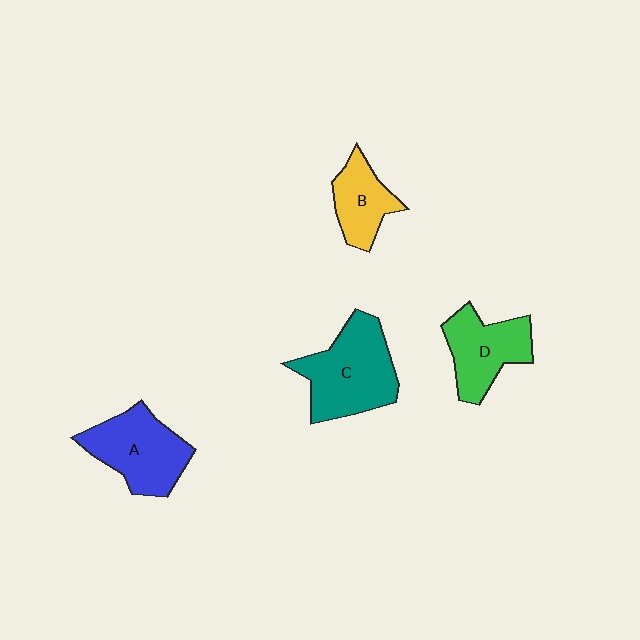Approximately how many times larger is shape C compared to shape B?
Approximately 1.8 times.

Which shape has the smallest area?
Shape B (yellow).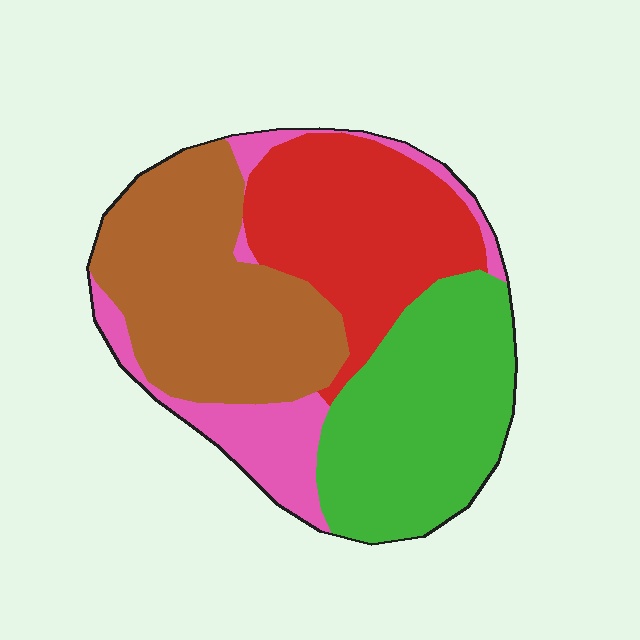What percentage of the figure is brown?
Brown takes up about one third (1/3) of the figure.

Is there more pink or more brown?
Brown.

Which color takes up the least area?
Pink, at roughly 15%.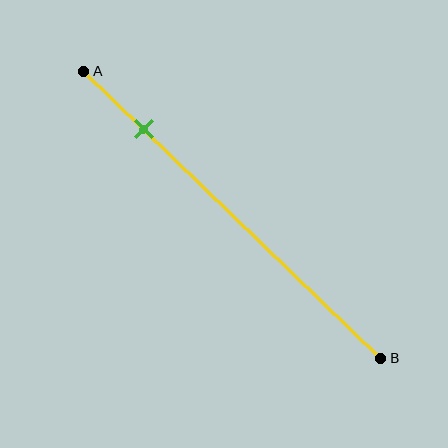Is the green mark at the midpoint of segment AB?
No, the mark is at about 20% from A, not at the 50% midpoint.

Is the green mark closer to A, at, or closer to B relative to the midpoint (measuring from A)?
The green mark is closer to point A than the midpoint of segment AB.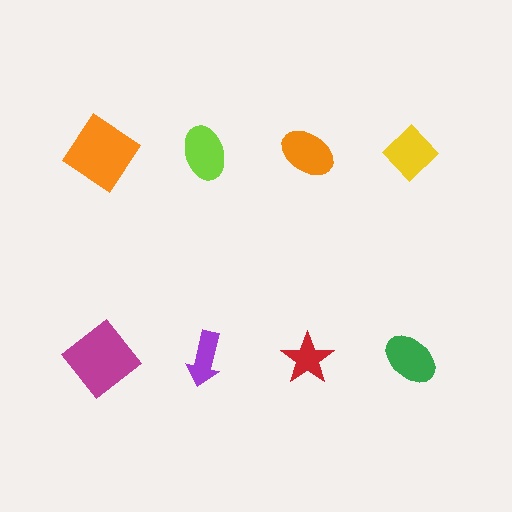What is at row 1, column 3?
An orange ellipse.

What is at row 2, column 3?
A red star.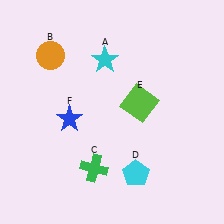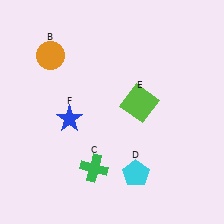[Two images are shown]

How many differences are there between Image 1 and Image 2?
There is 1 difference between the two images.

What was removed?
The cyan star (A) was removed in Image 2.